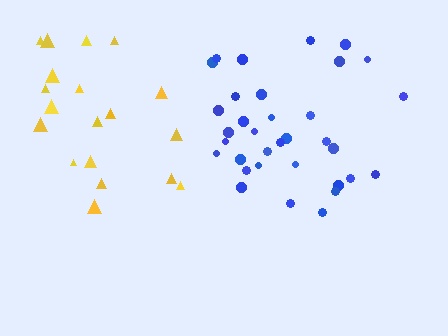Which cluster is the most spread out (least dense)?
Yellow.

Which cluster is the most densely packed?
Blue.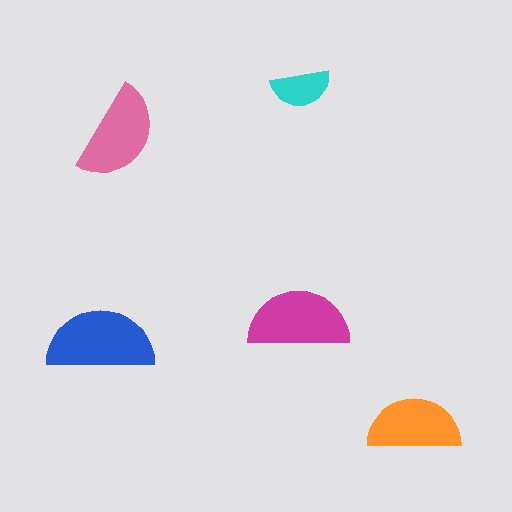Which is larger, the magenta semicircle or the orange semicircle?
The magenta one.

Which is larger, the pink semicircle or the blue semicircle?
The blue one.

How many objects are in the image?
There are 5 objects in the image.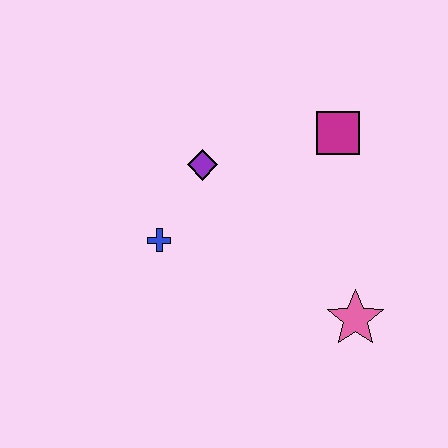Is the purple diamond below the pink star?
No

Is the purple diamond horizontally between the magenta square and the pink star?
No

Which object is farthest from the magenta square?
The blue cross is farthest from the magenta square.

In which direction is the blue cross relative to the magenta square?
The blue cross is to the left of the magenta square.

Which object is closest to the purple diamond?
The blue cross is closest to the purple diamond.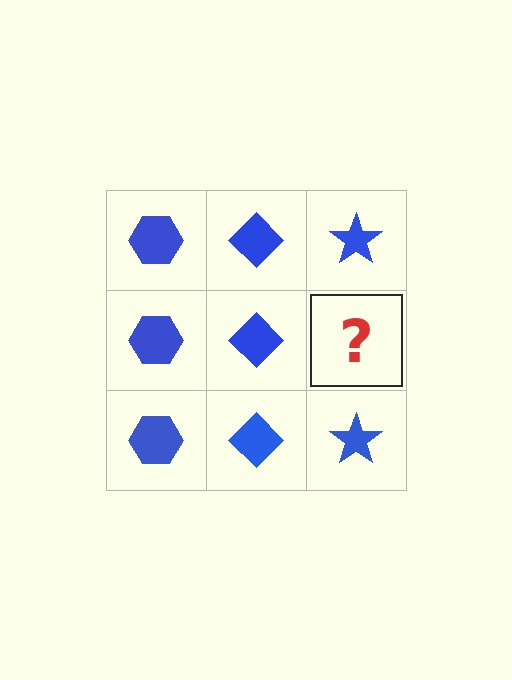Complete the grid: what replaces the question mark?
The question mark should be replaced with a blue star.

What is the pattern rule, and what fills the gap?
The rule is that each column has a consistent shape. The gap should be filled with a blue star.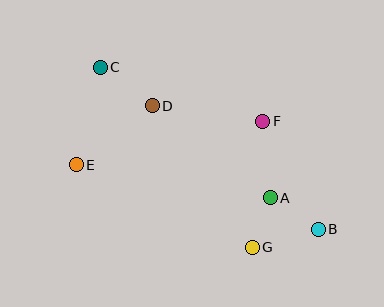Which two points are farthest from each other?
Points B and C are farthest from each other.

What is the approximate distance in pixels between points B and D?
The distance between B and D is approximately 207 pixels.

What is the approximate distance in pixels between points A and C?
The distance between A and C is approximately 214 pixels.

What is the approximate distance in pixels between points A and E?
The distance between A and E is approximately 197 pixels.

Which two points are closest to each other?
Points A and G are closest to each other.